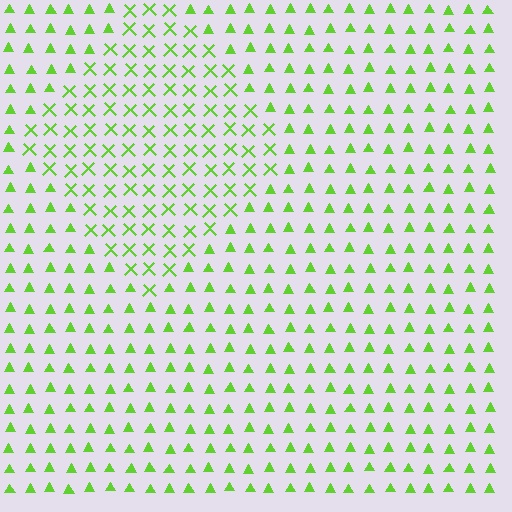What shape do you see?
I see a diamond.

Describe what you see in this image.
The image is filled with small lime elements arranged in a uniform grid. A diamond-shaped region contains X marks, while the surrounding area contains triangles. The boundary is defined purely by the change in element shape.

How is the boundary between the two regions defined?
The boundary is defined by a change in element shape: X marks inside vs. triangles outside. All elements share the same color and spacing.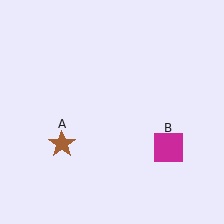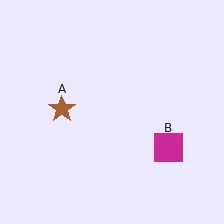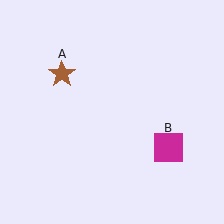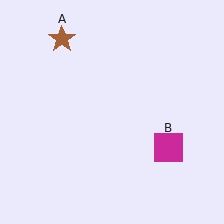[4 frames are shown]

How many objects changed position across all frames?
1 object changed position: brown star (object A).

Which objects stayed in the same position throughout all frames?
Magenta square (object B) remained stationary.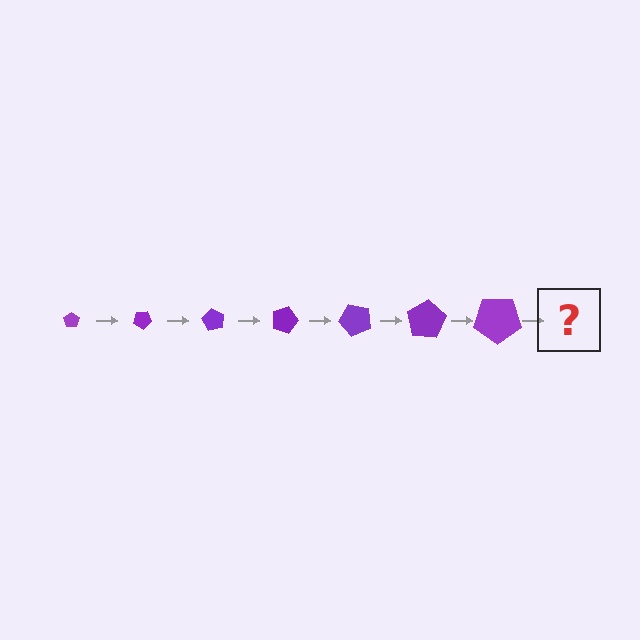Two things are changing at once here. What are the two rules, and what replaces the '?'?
The two rules are that the pentagon grows larger each step and it rotates 30 degrees each step. The '?' should be a pentagon, larger than the previous one and rotated 210 degrees from the start.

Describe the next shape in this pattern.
It should be a pentagon, larger than the previous one and rotated 210 degrees from the start.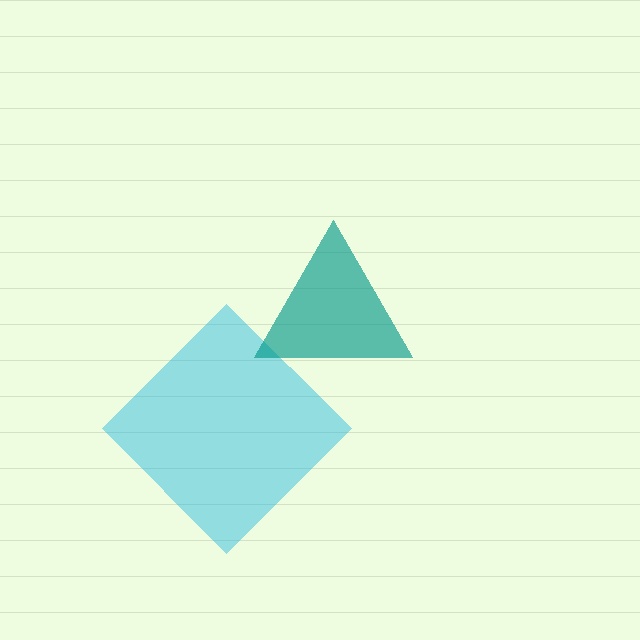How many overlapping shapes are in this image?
There are 2 overlapping shapes in the image.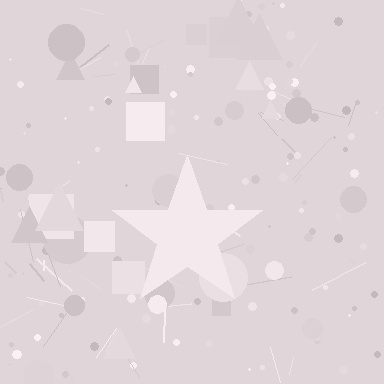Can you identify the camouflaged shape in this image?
The camouflaged shape is a star.